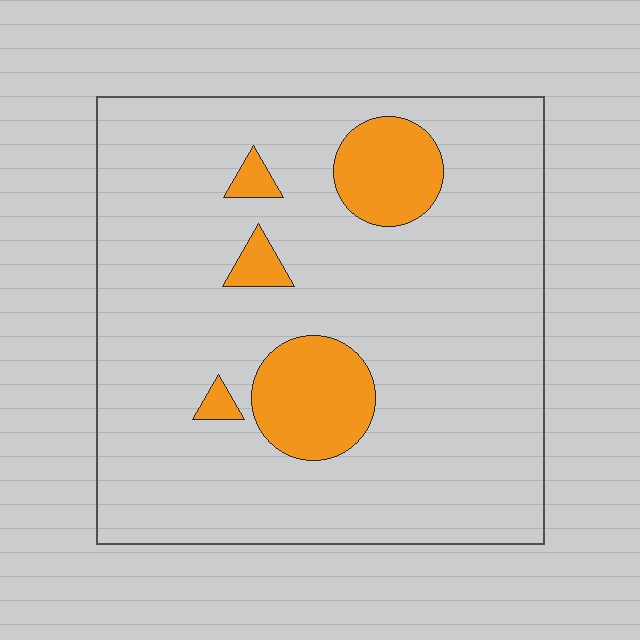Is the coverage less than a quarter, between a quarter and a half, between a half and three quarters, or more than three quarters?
Less than a quarter.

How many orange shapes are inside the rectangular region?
5.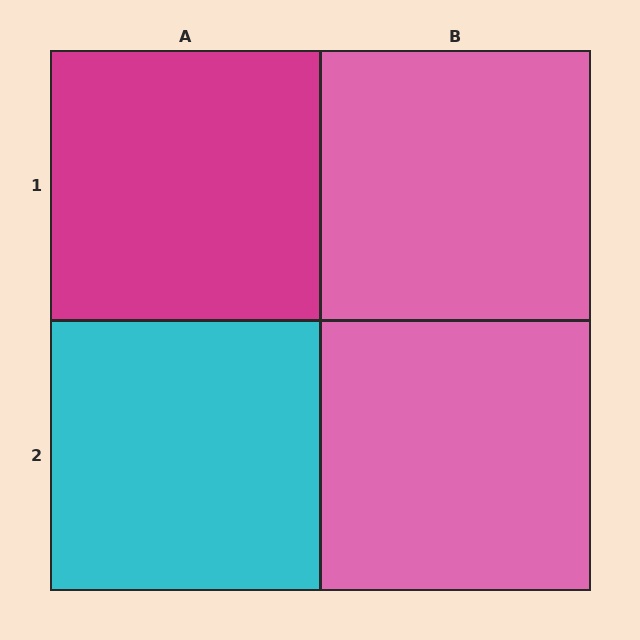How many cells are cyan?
1 cell is cyan.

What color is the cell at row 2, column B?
Pink.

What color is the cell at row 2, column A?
Cyan.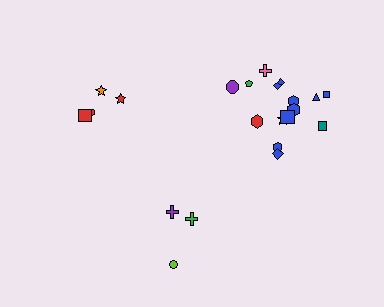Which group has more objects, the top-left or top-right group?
The top-right group.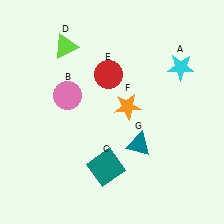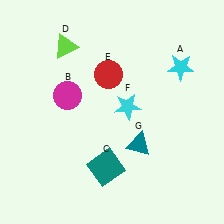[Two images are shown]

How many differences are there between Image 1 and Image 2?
There are 2 differences between the two images.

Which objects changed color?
B changed from pink to magenta. F changed from orange to cyan.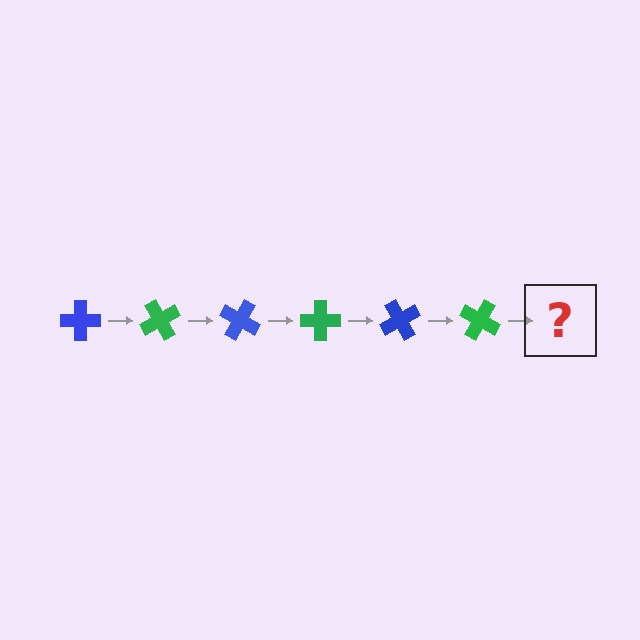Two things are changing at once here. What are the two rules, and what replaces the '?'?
The two rules are that it rotates 60 degrees each step and the color cycles through blue and green. The '?' should be a blue cross, rotated 360 degrees from the start.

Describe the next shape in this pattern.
It should be a blue cross, rotated 360 degrees from the start.